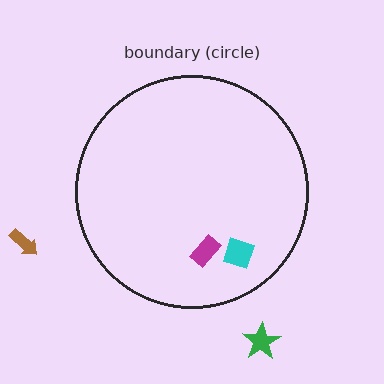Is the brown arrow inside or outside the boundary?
Outside.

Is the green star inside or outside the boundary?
Outside.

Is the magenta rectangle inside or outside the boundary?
Inside.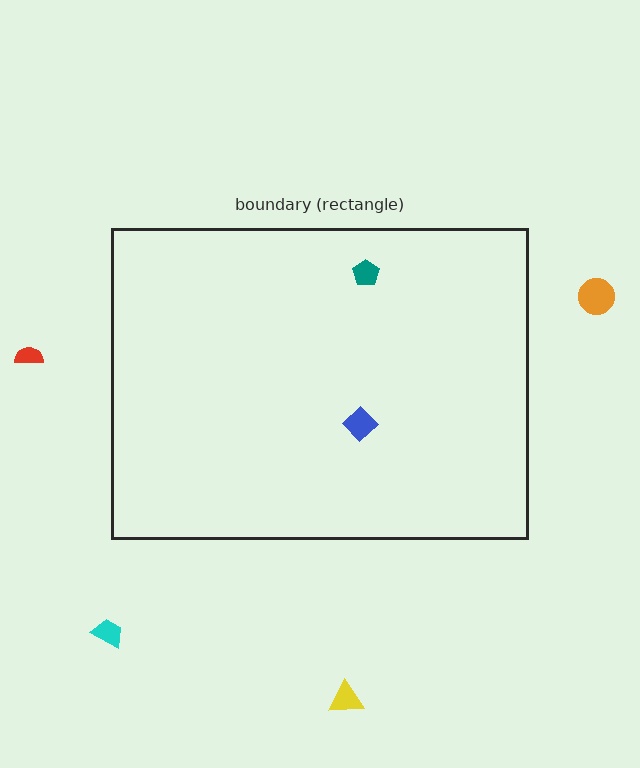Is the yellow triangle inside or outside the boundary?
Outside.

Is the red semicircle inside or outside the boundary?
Outside.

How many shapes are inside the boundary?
2 inside, 4 outside.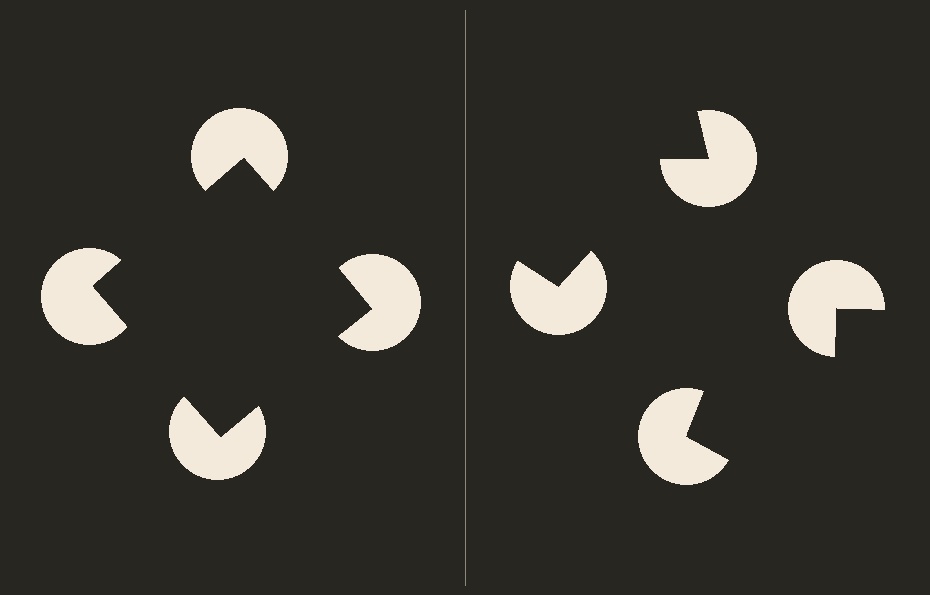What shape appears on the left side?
An illusory square.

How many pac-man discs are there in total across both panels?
8 — 4 on each side.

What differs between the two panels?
The pac-man discs are positioned identically on both sides; only the wedge orientations differ. On the left they align to a square; on the right they are misaligned.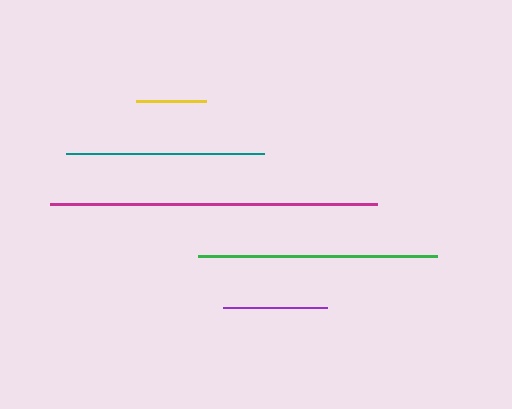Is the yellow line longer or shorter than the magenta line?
The magenta line is longer than the yellow line.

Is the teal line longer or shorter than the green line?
The green line is longer than the teal line.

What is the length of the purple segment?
The purple segment is approximately 105 pixels long.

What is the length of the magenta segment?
The magenta segment is approximately 327 pixels long.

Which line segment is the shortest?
The yellow line is the shortest at approximately 70 pixels.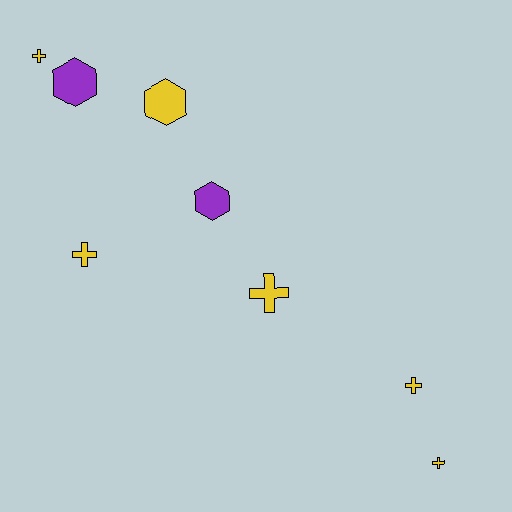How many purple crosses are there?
There are no purple crosses.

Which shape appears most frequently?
Cross, with 5 objects.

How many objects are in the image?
There are 8 objects.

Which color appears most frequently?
Yellow, with 6 objects.